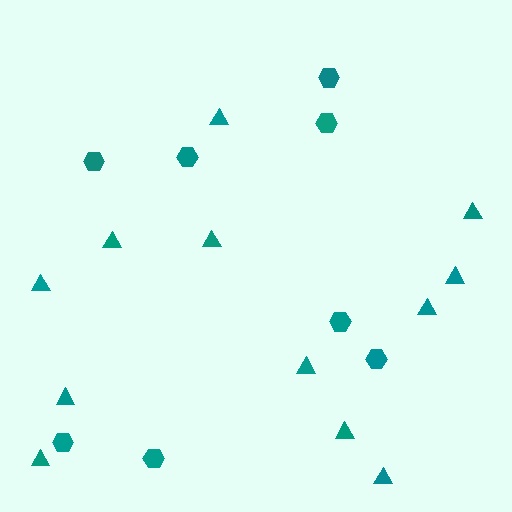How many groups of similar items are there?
There are 2 groups: one group of triangles (12) and one group of hexagons (8).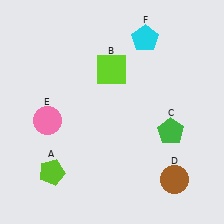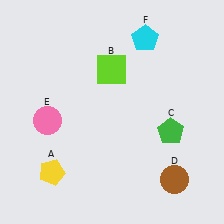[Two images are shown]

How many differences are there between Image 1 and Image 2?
There is 1 difference between the two images.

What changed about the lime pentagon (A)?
In Image 1, A is lime. In Image 2, it changed to yellow.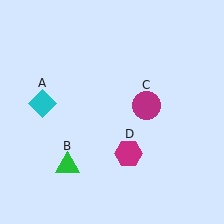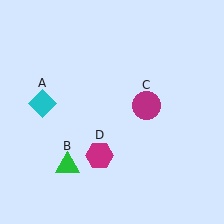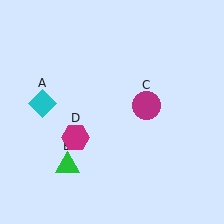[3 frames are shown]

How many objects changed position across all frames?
1 object changed position: magenta hexagon (object D).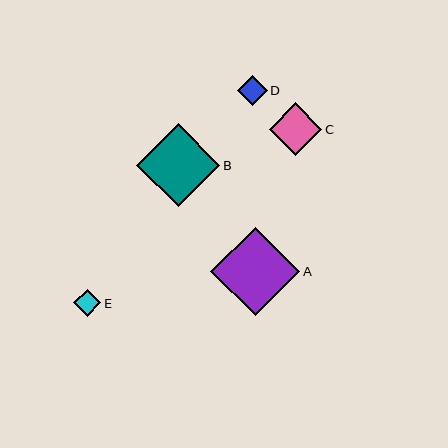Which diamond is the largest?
Diamond A is the largest with a size of approximately 89 pixels.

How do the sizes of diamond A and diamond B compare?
Diamond A and diamond B are approximately the same size.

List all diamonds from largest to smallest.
From largest to smallest: A, B, C, D, E.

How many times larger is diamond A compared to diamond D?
Diamond A is approximately 3.0 times the size of diamond D.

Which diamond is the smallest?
Diamond E is the smallest with a size of approximately 27 pixels.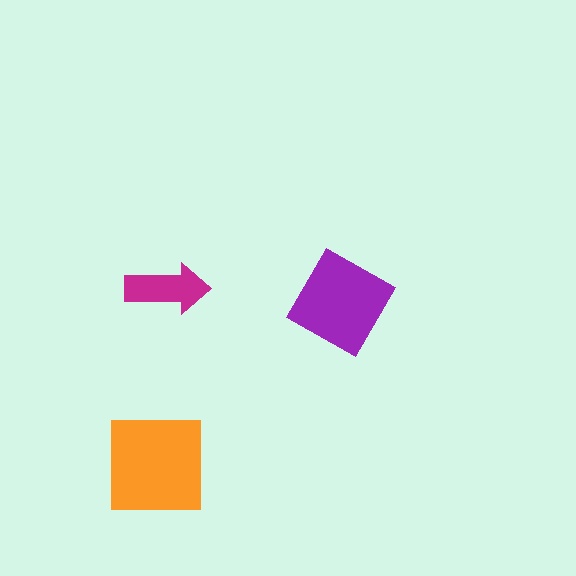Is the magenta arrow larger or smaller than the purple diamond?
Smaller.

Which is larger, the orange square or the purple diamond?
The orange square.